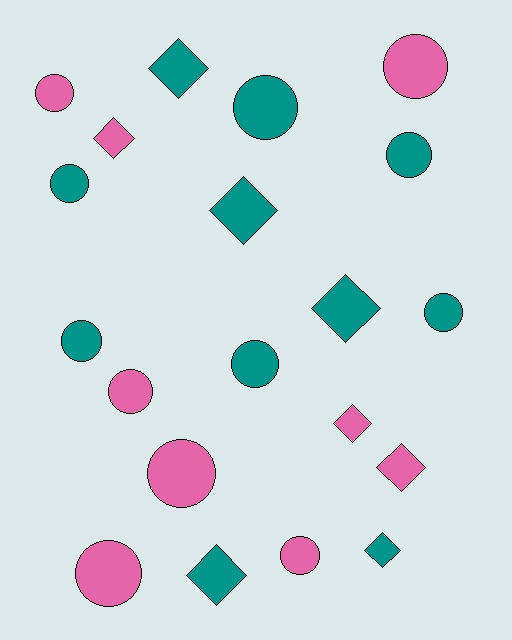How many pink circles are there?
There are 6 pink circles.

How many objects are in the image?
There are 20 objects.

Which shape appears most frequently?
Circle, with 12 objects.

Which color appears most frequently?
Teal, with 11 objects.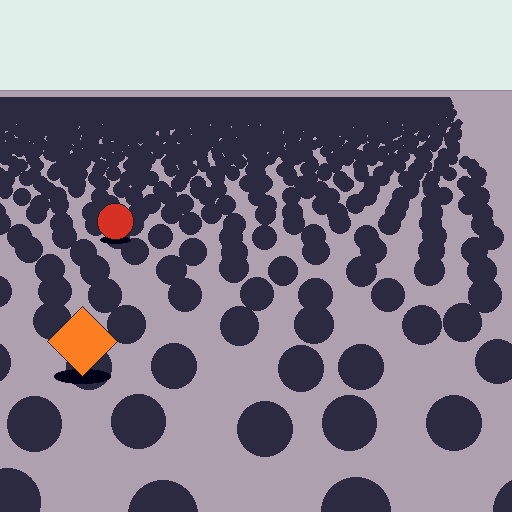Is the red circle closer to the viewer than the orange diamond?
No. The orange diamond is closer — you can tell from the texture gradient: the ground texture is coarser near it.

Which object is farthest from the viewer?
The red circle is farthest from the viewer. It appears smaller and the ground texture around it is denser.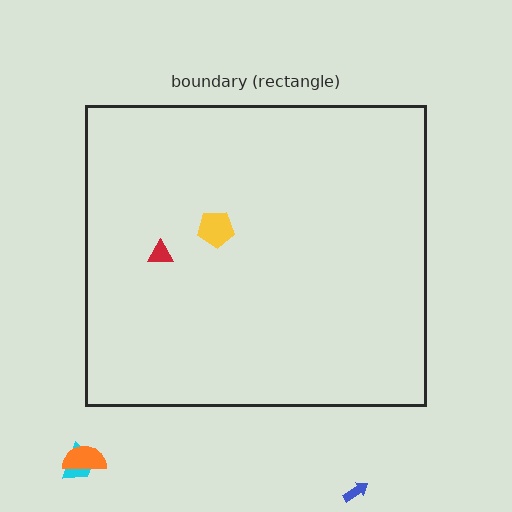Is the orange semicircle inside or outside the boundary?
Outside.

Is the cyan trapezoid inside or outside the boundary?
Outside.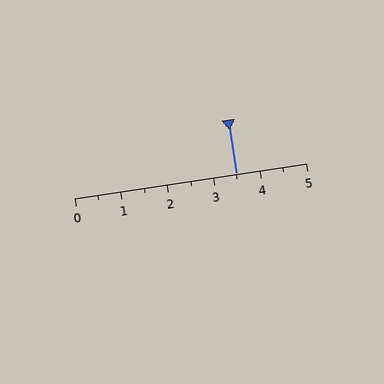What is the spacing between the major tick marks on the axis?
The major ticks are spaced 1 apart.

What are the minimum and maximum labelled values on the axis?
The axis runs from 0 to 5.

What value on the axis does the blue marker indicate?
The marker indicates approximately 3.5.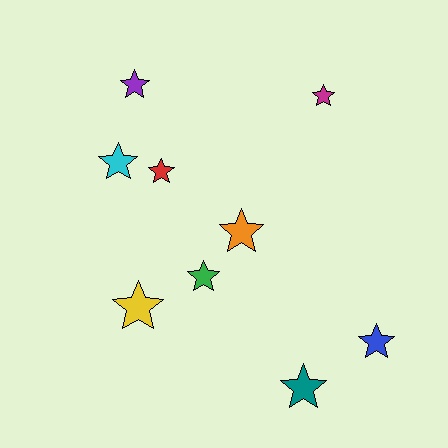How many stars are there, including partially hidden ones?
There are 9 stars.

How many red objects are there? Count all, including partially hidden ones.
There is 1 red object.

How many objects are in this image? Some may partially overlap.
There are 9 objects.